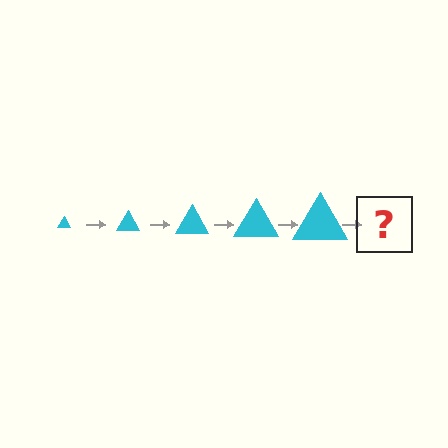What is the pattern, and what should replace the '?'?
The pattern is that the triangle gets progressively larger each step. The '?' should be a cyan triangle, larger than the previous one.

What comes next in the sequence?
The next element should be a cyan triangle, larger than the previous one.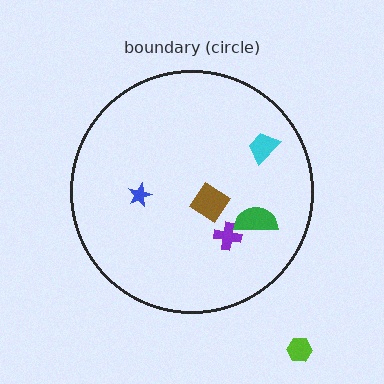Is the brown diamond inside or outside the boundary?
Inside.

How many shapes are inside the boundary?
5 inside, 1 outside.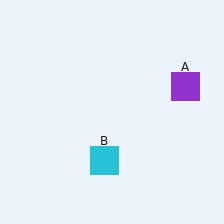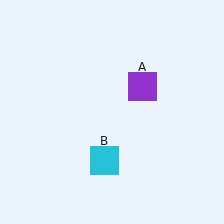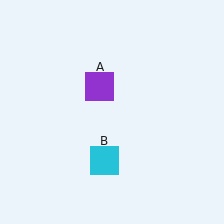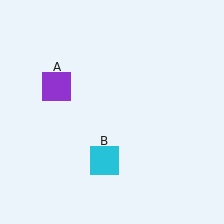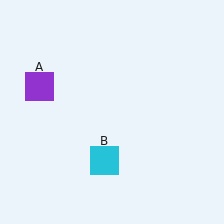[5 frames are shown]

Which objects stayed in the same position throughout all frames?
Cyan square (object B) remained stationary.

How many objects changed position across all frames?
1 object changed position: purple square (object A).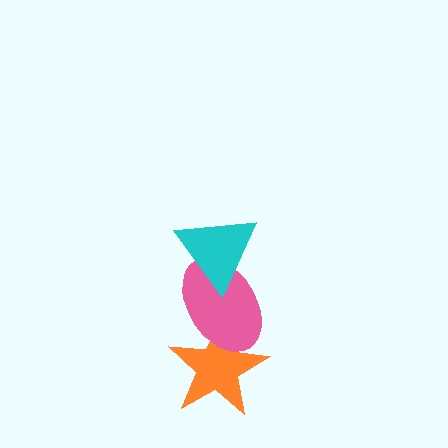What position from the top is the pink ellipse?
The pink ellipse is 2nd from the top.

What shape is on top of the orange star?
The pink ellipse is on top of the orange star.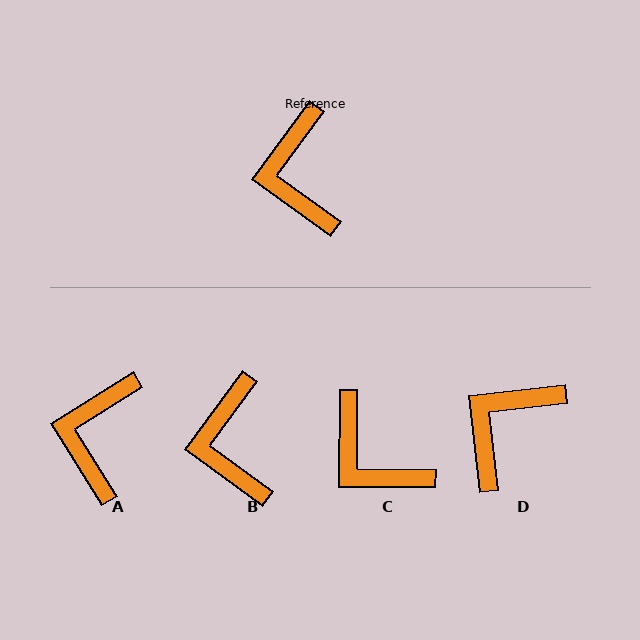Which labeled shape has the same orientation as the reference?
B.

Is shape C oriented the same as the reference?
No, it is off by about 36 degrees.